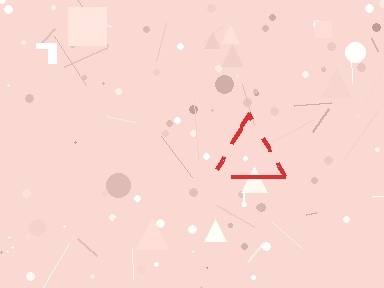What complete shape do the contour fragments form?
The contour fragments form a triangle.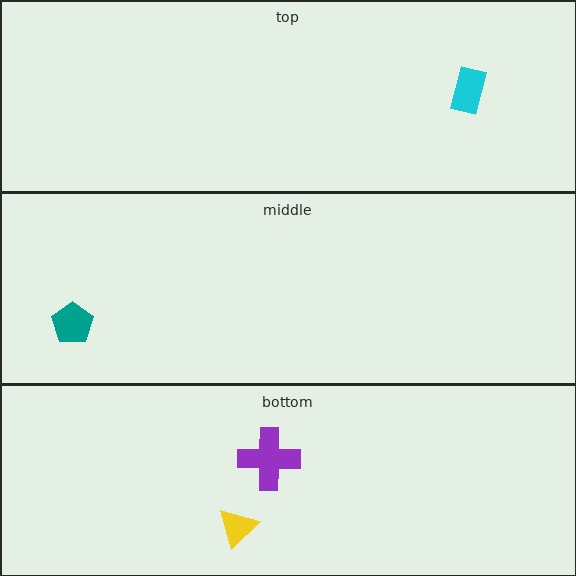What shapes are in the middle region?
The teal pentagon.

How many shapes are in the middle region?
1.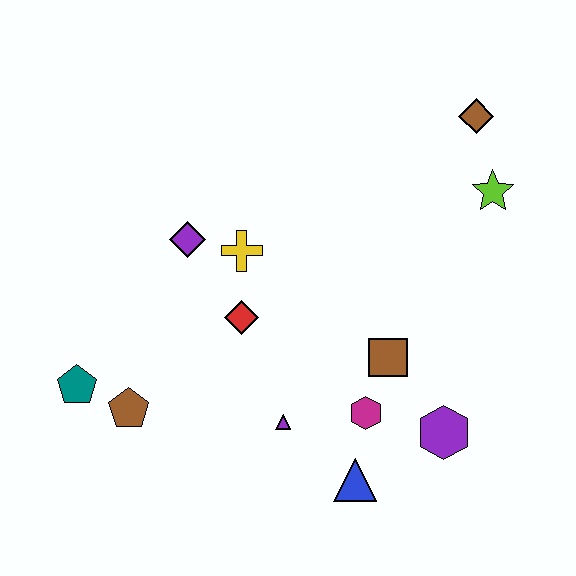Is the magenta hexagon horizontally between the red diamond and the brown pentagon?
No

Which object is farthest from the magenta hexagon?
The brown diamond is farthest from the magenta hexagon.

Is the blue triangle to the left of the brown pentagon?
No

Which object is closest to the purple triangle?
The magenta hexagon is closest to the purple triangle.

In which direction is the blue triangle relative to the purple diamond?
The blue triangle is below the purple diamond.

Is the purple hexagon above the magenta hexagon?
No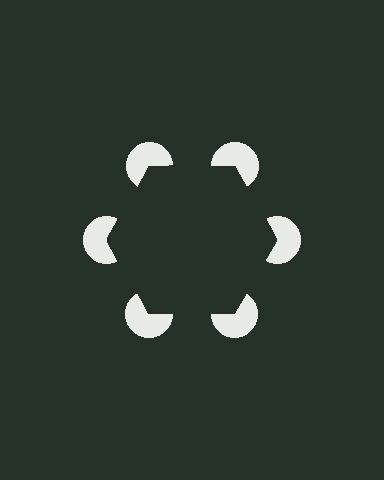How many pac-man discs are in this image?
There are 6 — one at each vertex of the illusory hexagon.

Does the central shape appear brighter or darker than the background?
It typically appears slightly darker than the background, even though no actual brightness change is drawn.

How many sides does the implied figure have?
6 sides.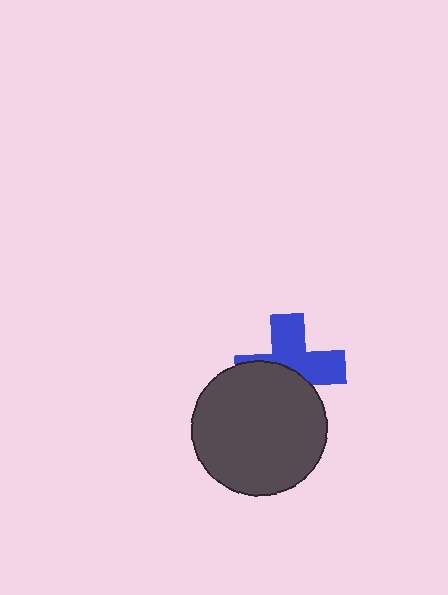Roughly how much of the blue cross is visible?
About half of it is visible (roughly 54%).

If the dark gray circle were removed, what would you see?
You would see the complete blue cross.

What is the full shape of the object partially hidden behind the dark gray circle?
The partially hidden object is a blue cross.